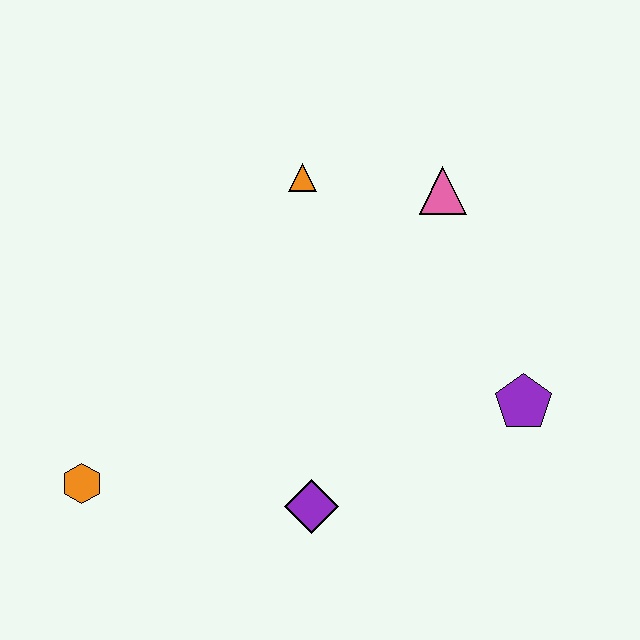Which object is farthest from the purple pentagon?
The orange hexagon is farthest from the purple pentagon.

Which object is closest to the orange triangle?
The pink triangle is closest to the orange triangle.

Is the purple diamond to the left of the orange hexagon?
No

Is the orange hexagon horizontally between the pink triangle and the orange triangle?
No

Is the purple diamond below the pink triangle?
Yes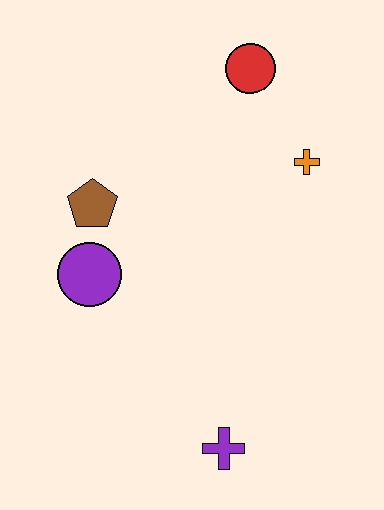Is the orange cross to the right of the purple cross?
Yes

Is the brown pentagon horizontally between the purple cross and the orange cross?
No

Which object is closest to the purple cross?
The purple circle is closest to the purple cross.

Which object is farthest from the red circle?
The purple cross is farthest from the red circle.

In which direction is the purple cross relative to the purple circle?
The purple cross is below the purple circle.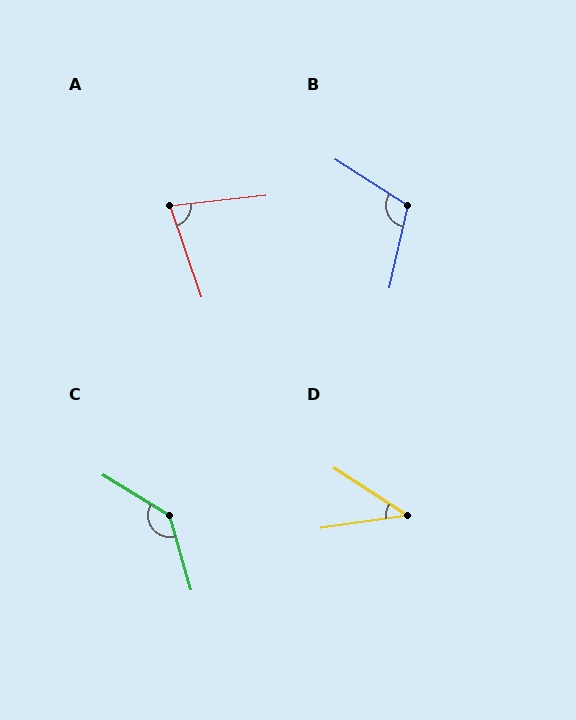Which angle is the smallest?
D, at approximately 41 degrees.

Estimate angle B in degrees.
Approximately 109 degrees.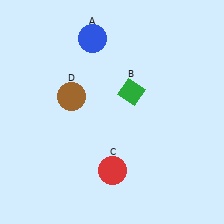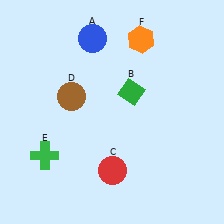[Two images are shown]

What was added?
A green cross (E), an orange hexagon (F) were added in Image 2.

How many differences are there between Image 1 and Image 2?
There are 2 differences between the two images.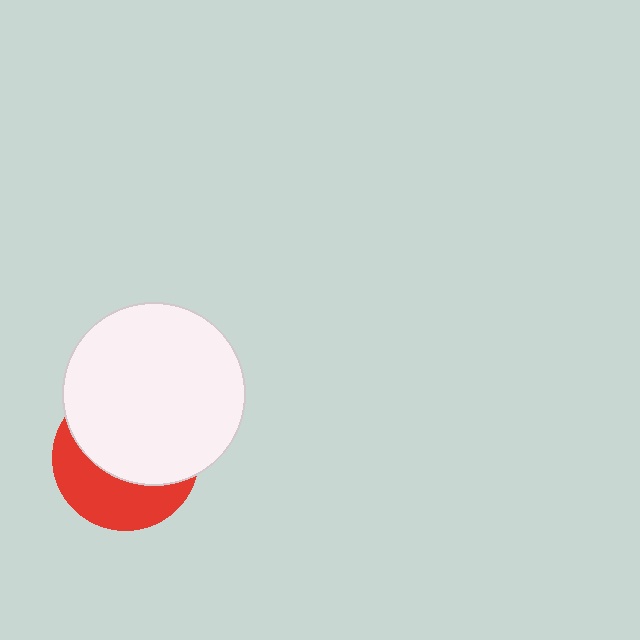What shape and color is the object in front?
The object in front is a white circle.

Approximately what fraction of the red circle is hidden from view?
Roughly 60% of the red circle is hidden behind the white circle.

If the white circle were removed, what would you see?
You would see the complete red circle.